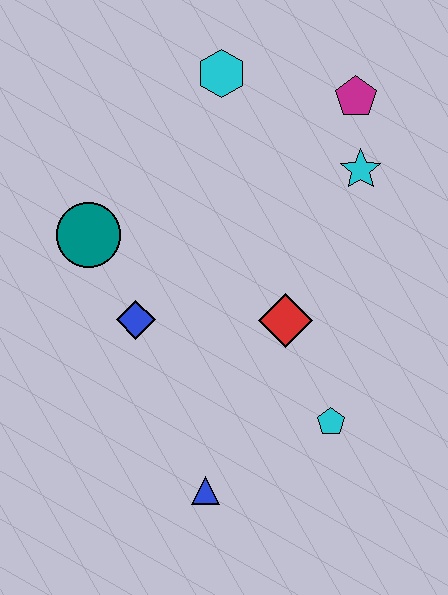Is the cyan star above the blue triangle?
Yes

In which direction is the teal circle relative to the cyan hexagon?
The teal circle is below the cyan hexagon.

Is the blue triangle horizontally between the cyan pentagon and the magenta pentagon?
No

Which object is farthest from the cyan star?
The blue triangle is farthest from the cyan star.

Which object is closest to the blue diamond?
The teal circle is closest to the blue diamond.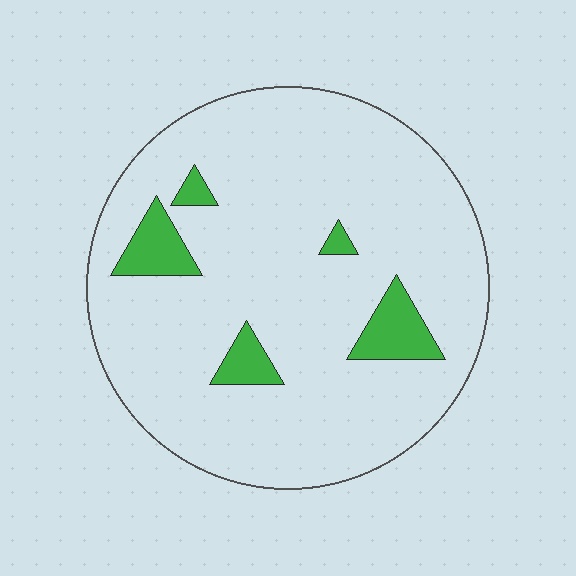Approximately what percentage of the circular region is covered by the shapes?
Approximately 10%.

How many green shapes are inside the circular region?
5.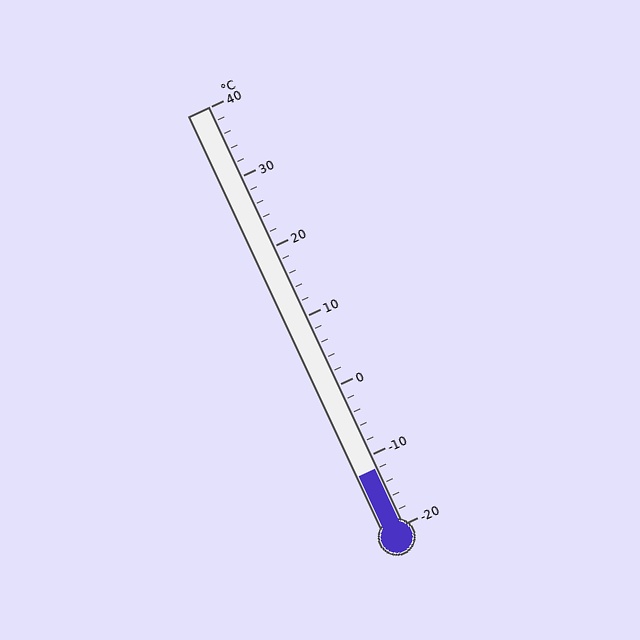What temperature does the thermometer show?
The thermometer shows approximately -12°C.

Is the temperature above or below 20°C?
The temperature is below 20°C.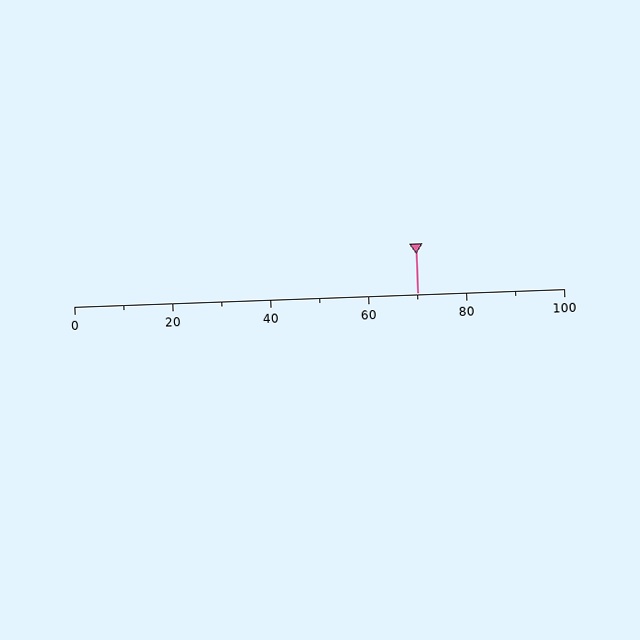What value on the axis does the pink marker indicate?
The marker indicates approximately 70.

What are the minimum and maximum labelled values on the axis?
The axis runs from 0 to 100.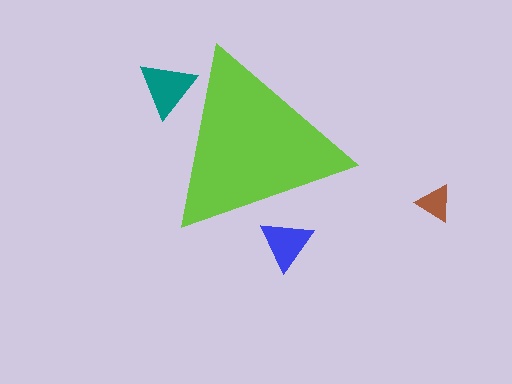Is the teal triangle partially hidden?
Yes, the teal triangle is partially hidden behind the lime triangle.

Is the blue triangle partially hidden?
Yes, the blue triangle is partially hidden behind the lime triangle.